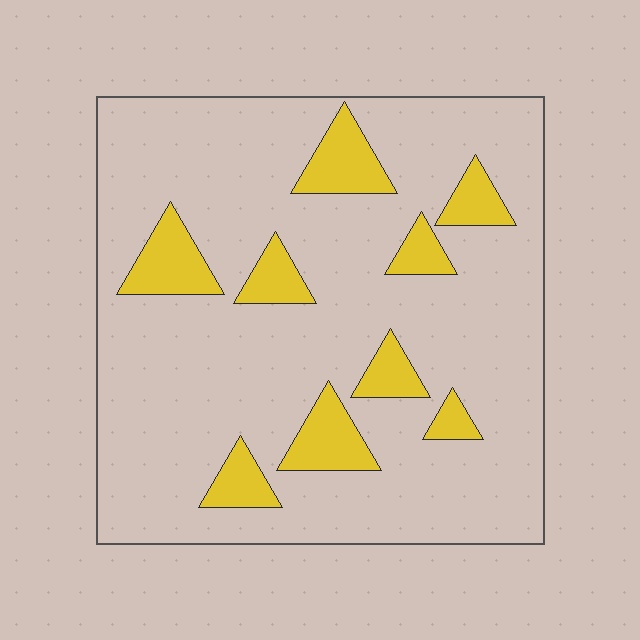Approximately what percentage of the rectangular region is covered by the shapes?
Approximately 15%.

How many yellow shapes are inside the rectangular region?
9.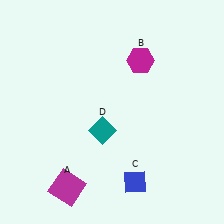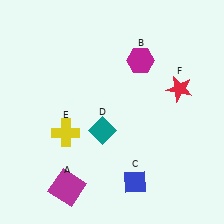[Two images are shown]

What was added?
A yellow cross (E), a red star (F) were added in Image 2.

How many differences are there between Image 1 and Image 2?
There are 2 differences between the two images.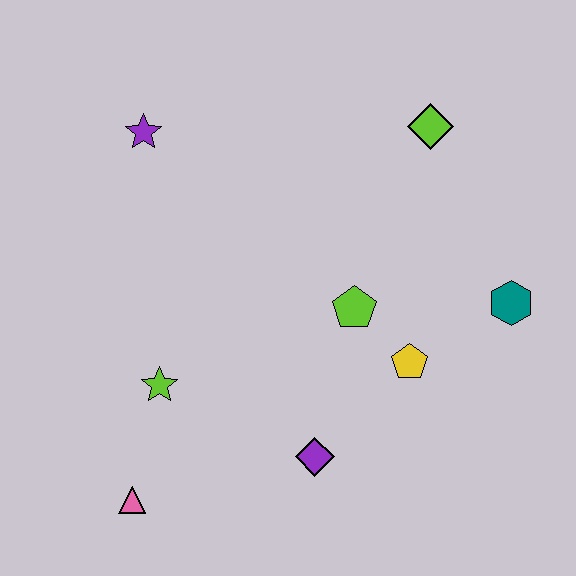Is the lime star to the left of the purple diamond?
Yes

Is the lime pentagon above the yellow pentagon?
Yes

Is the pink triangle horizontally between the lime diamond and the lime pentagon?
No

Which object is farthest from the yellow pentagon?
The purple star is farthest from the yellow pentagon.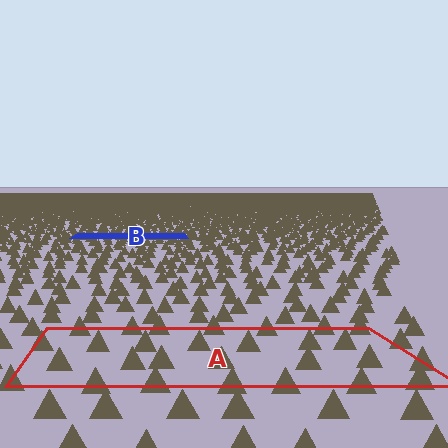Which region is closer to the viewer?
Region A is closer. The texture elements there are larger and more spread out.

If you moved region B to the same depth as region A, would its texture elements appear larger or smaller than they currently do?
They would appear larger. At a closer depth, the same texture elements are projected at a bigger on-screen size.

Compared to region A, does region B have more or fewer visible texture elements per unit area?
Region B has more texture elements per unit area — they are packed more densely because it is farther away.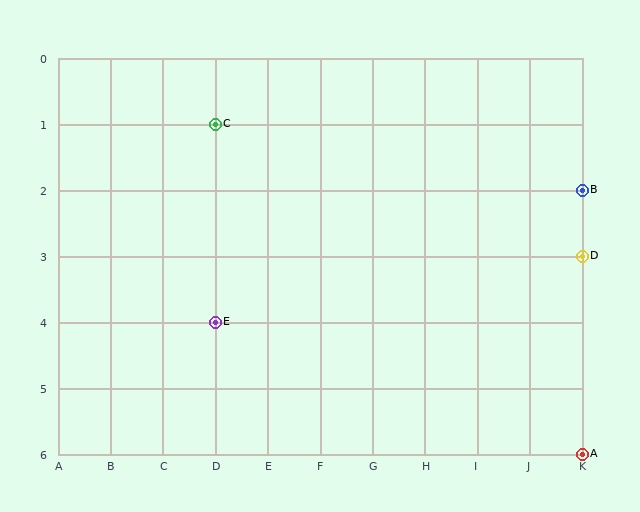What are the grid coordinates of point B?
Point B is at grid coordinates (K, 2).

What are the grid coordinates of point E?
Point E is at grid coordinates (D, 4).